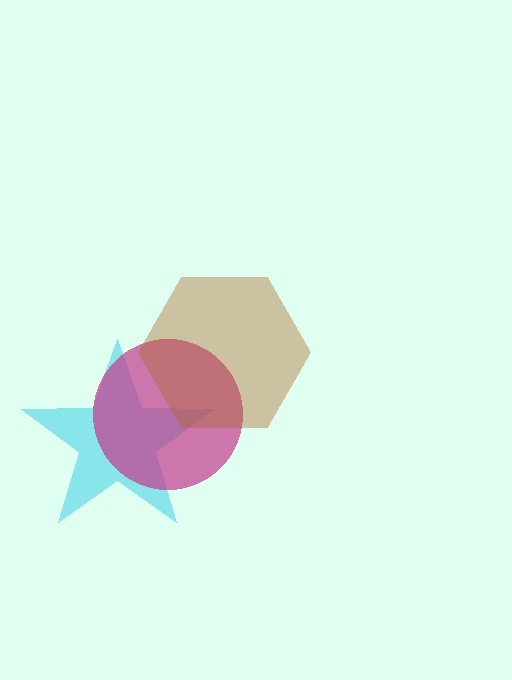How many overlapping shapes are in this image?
There are 3 overlapping shapes in the image.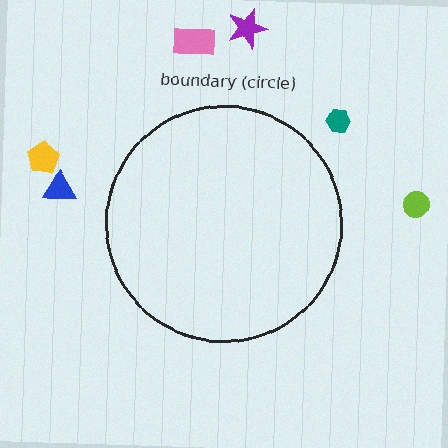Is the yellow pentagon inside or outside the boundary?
Outside.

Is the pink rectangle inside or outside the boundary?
Outside.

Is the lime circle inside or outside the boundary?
Outside.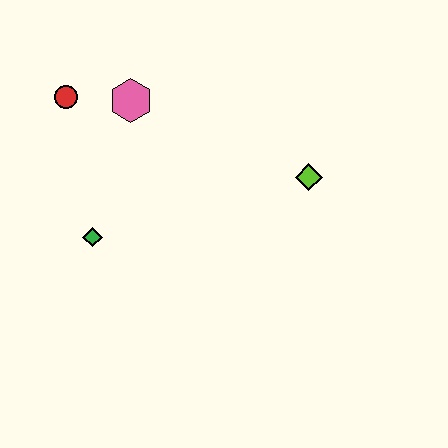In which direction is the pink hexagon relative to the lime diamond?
The pink hexagon is to the left of the lime diamond.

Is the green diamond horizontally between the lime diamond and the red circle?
Yes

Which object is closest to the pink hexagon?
The red circle is closest to the pink hexagon.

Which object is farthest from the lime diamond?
The red circle is farthest from the lime diamond.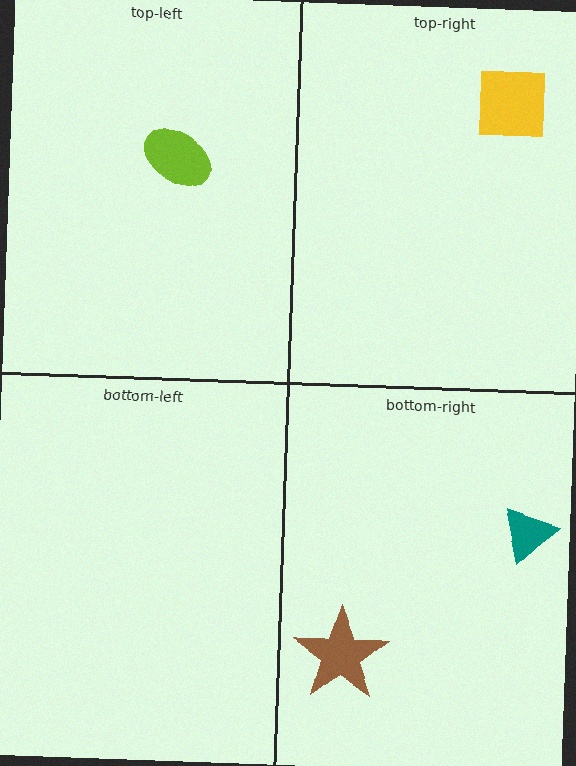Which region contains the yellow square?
The top-right region.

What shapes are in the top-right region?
The yellow square.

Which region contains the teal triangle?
The bottom-right region.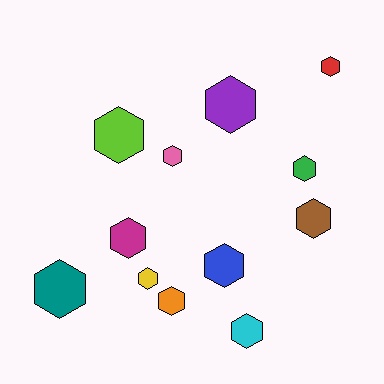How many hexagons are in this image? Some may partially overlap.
There are 12 hexagons.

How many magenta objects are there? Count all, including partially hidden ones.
There is 1 magenta object.